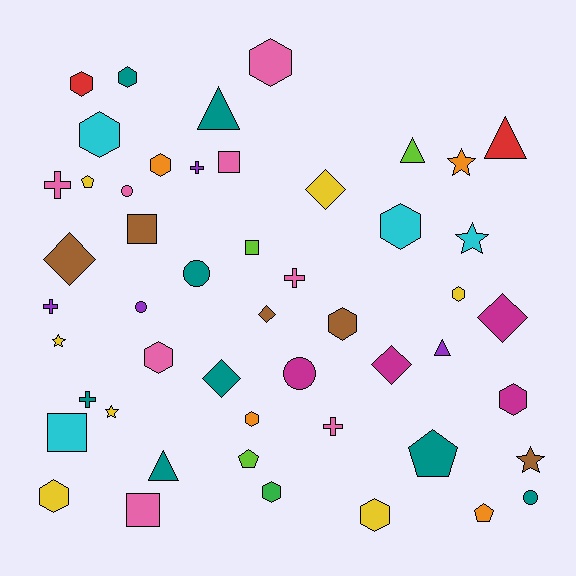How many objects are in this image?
There are 50 objects.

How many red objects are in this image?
There are 2 red objects.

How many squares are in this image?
There are 5 squares.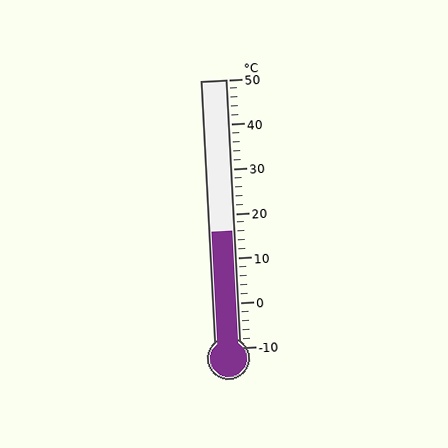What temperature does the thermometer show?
The thermometer shows approximately 16°C.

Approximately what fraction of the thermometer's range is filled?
The thermometer is filled to approximately 45% of its range.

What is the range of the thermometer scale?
The thermometer scale ranges from -10°C to 50°C.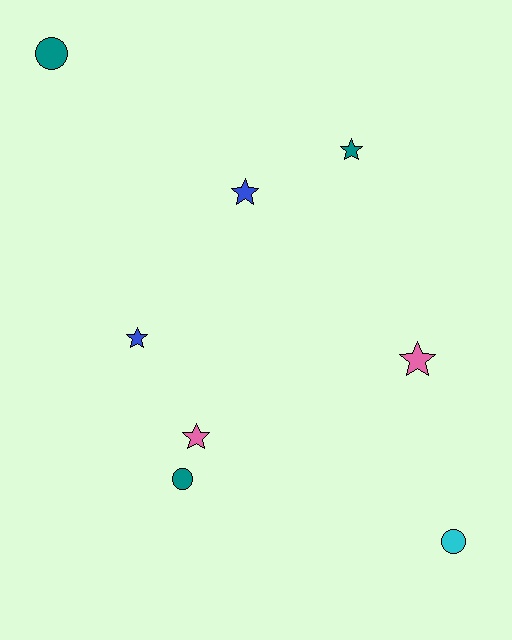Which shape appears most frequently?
Star, with 5 objects.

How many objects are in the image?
There are 8 objects.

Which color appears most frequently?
Teal, with 3 objects.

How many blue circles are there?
There are no blue circles.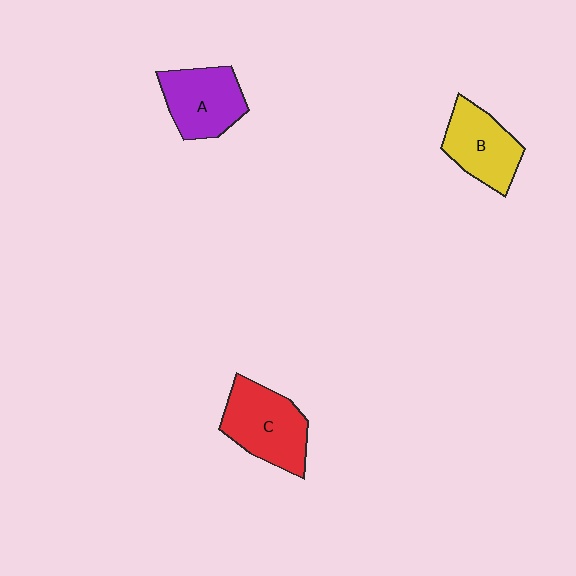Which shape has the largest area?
Shape C (red).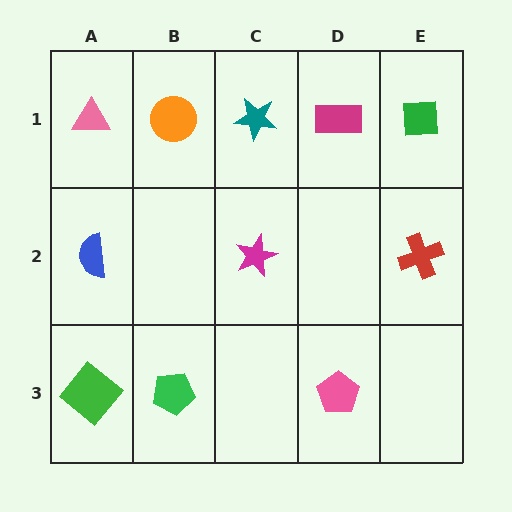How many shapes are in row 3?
3 shapes.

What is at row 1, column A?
A pink triangle.